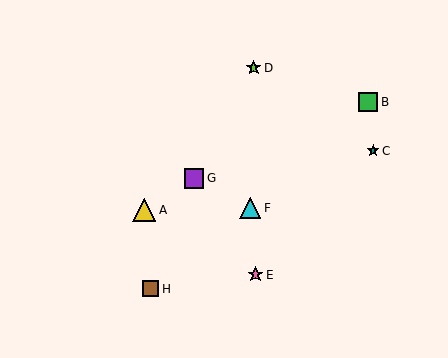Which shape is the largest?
The yellow triangle (labeled A) is the largest.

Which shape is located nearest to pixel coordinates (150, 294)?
The brown square (labeled H) at (151, 289) is nearest to that location.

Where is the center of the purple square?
The center of the purple square is at (194, 178).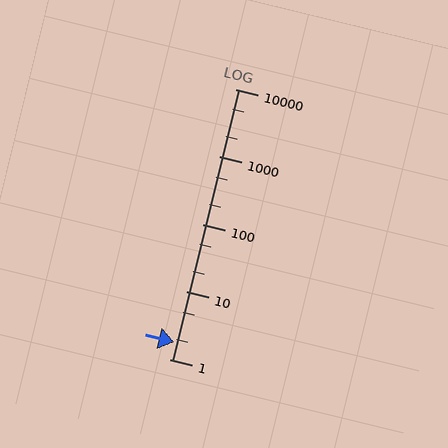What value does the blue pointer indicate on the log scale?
The pointer indicates approximately 1.8.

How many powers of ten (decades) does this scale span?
The scale spans 4 decades, from 1 to 10000.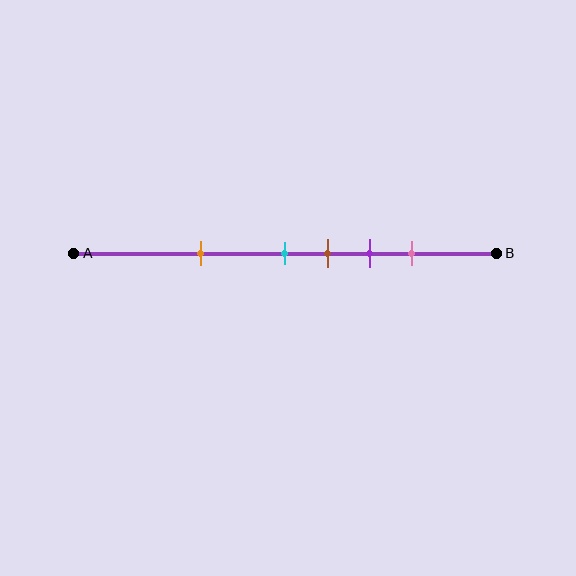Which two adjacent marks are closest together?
The cyan and brown marks are the closest adjacent pair.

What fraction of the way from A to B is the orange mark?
The orange mark is approximately 30% (0.3) of the way from A to B.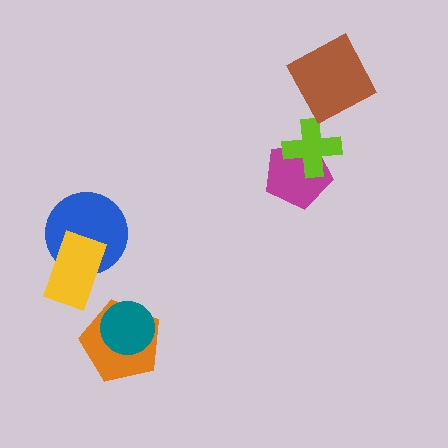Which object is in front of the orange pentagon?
The teal circle is in front of the orange pentagon.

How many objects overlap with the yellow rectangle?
1 object overlaps with the yellow rectangle.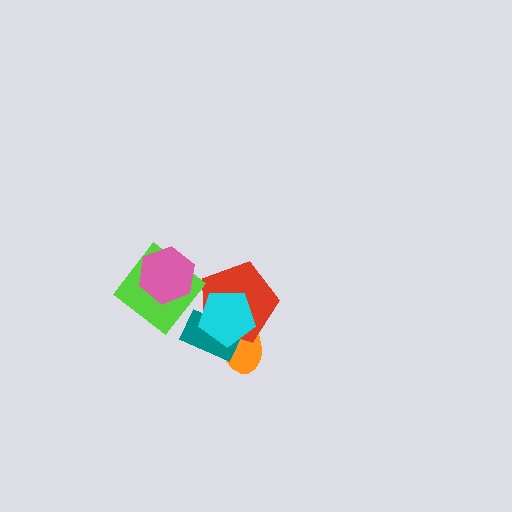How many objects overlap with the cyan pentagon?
3 objects overlap with the cyan pentagon.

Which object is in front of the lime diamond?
The pink hexagon is in front of the lime diamond.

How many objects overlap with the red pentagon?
3 objects overlap with the red pentagon.